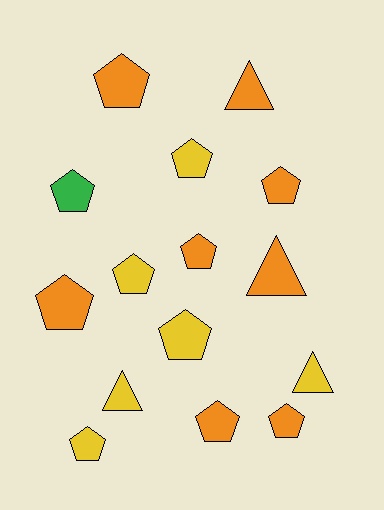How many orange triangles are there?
There are 2 orange triangles.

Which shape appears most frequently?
Pentagon, with 11 objects.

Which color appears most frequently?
Orange, with 8 objects.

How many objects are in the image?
There are 15 objects.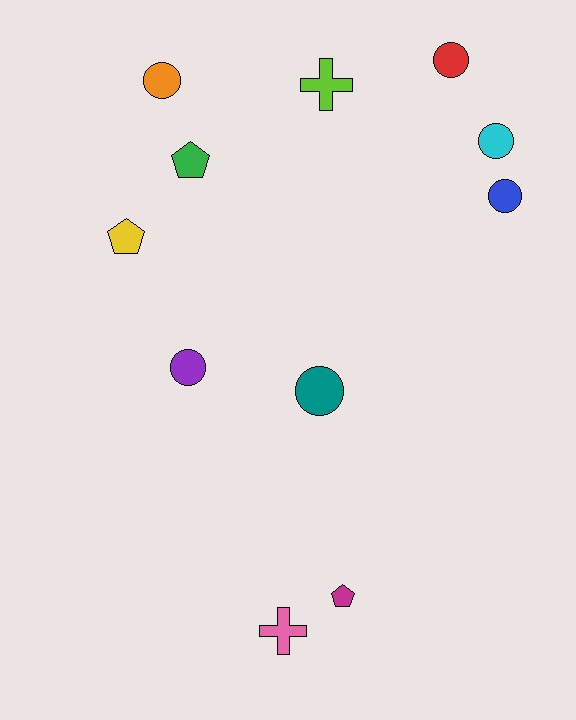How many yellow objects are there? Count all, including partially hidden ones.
There is 1 yellow object.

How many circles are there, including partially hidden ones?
There are 6 circles.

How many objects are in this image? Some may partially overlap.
There are 11 objects.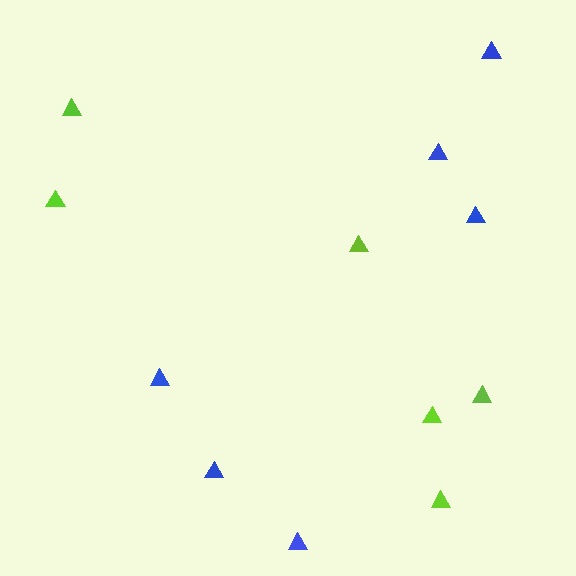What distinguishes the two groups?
There are 2 groups: one group of blue triangles (6) and one group of lime triangles (6).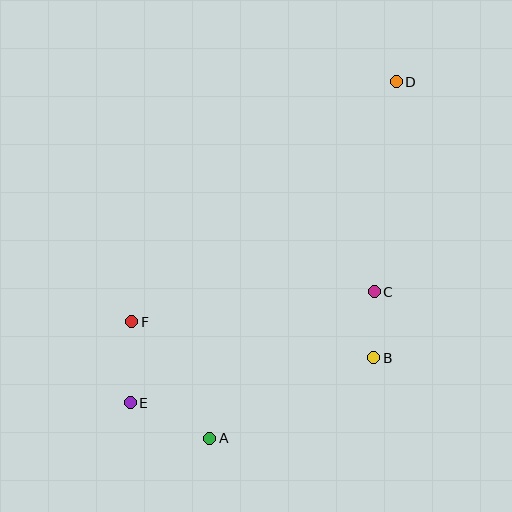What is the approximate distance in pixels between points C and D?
The distance between C and D is approximately 211 pixels.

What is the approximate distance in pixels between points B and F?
The distance between B and F is approximately 245 pixels.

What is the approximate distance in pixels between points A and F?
The distance between A and F is approximately 141 pixels.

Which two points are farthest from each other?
Points D and E are farthest from each other.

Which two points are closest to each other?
Points B and C are closest to each other.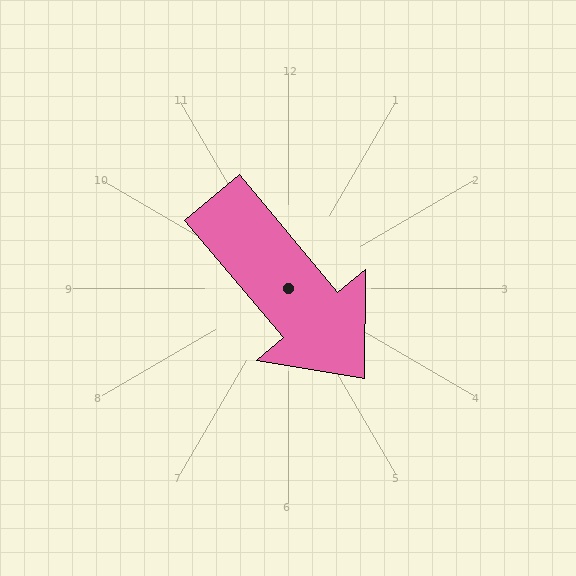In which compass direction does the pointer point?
Southeast.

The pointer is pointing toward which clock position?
Roughly 5 o'clock.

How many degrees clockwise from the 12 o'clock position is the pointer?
Approximately 140 degrees.